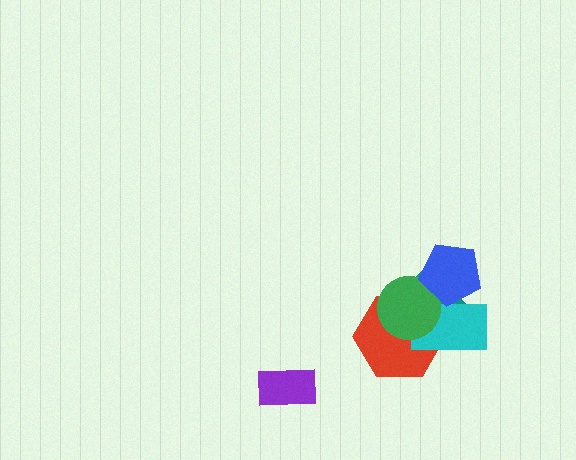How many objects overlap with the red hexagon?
3 objects overlap with the red hexagon.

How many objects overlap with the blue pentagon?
3 objects overlap with the blue pentagon.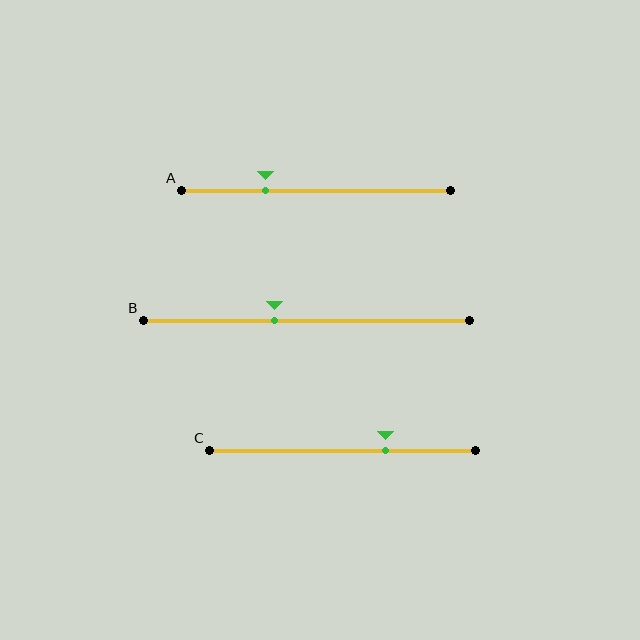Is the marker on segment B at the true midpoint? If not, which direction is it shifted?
No, the marker on segment B is shifted to the left by about 10% of the segment length.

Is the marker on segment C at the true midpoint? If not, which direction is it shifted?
No, the marker on segment C is shifted to the right by about 16% of the segment length.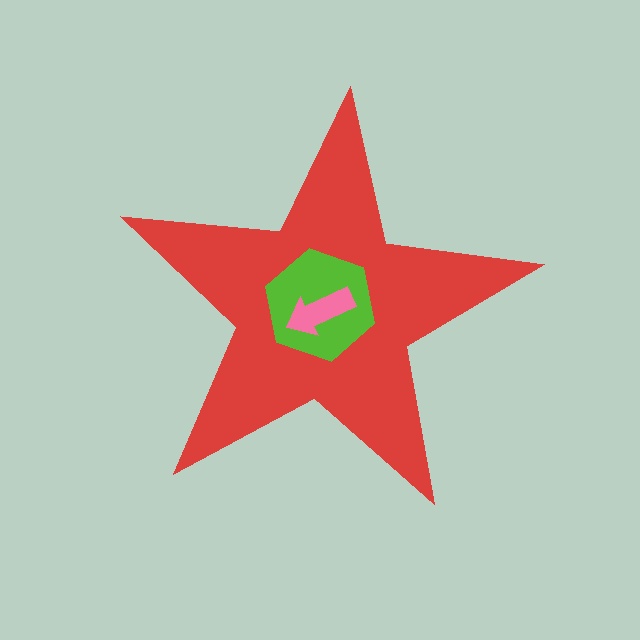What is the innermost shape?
The pink arrow.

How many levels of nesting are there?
3.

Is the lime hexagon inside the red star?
Yes.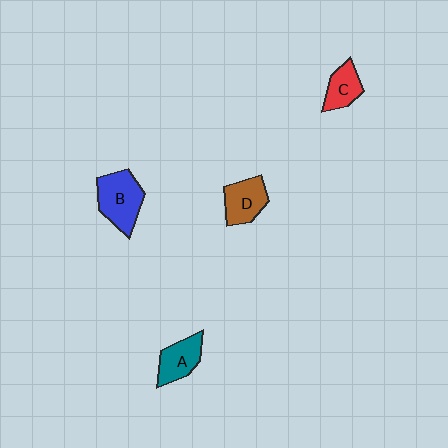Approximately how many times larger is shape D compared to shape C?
Approximately 1.3 times.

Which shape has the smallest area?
Shape C (red).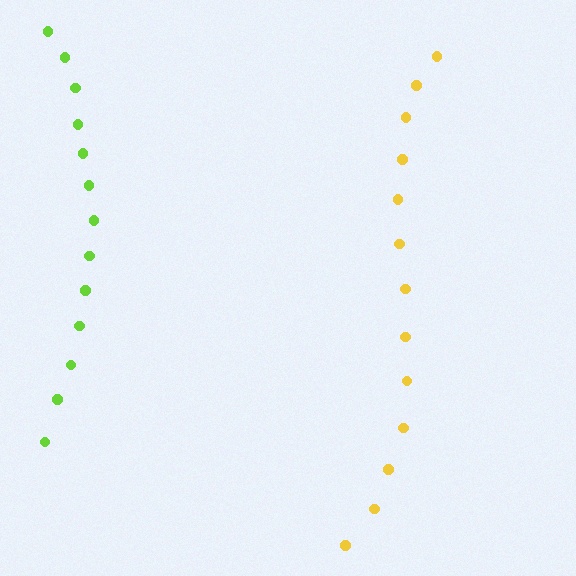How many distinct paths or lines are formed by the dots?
There are 2 distinct paths.